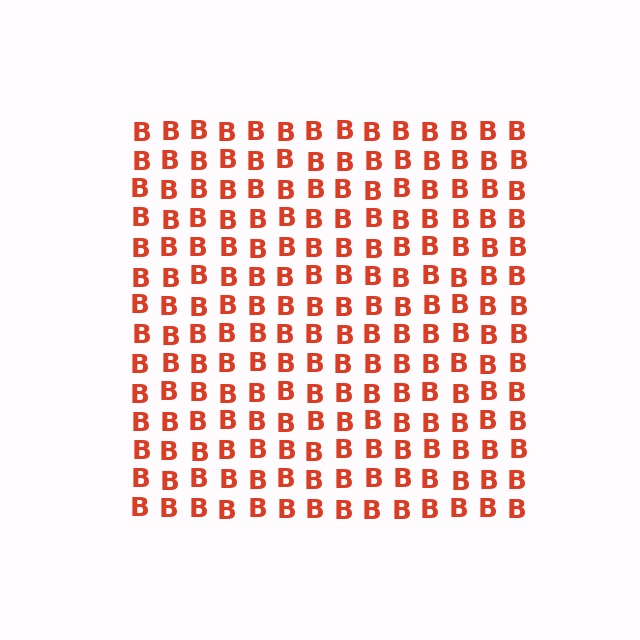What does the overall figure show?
The overall figure shows a square.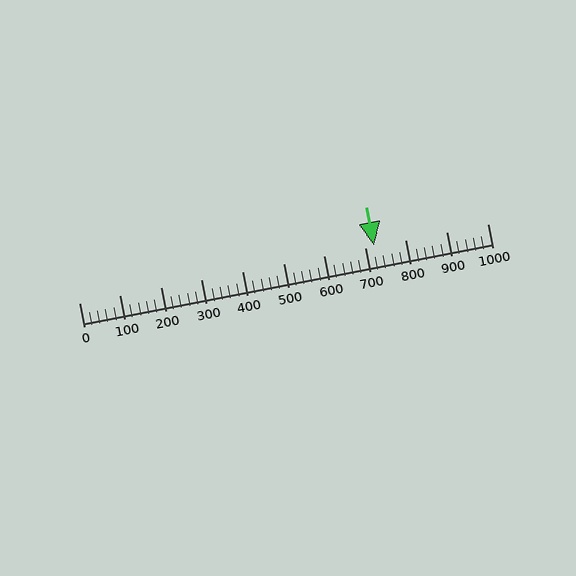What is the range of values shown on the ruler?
The ruler shows values from 0 to 1000.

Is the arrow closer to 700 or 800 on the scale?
The arrow is closer to 700.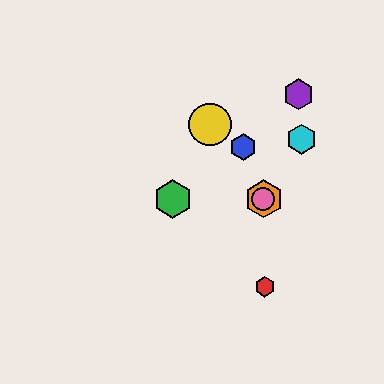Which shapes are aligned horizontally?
The green hexagon, the orange hexagon, the pink circle are aligned horizontally.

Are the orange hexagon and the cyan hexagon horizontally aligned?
No, the orange hexagon is at y≈199 and the cyan hexagon is at y≈139.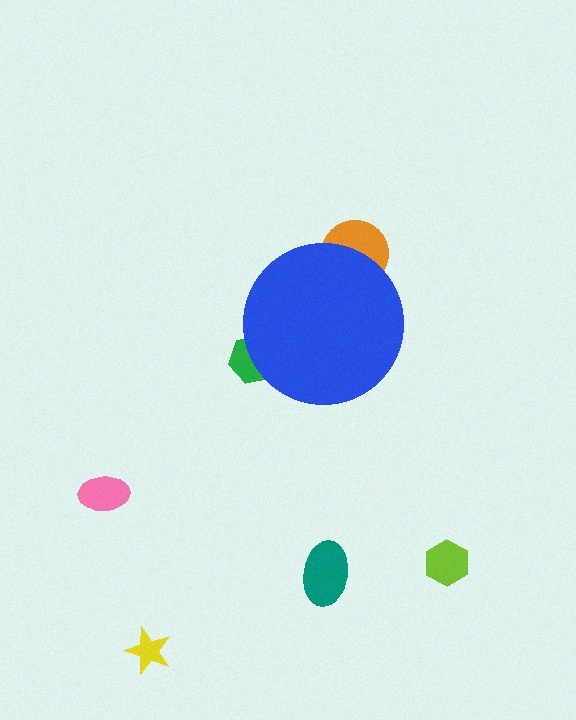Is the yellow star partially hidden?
No, the yellow star is fully visible.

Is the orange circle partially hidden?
Yes, the orange circle is partially hidden behind the blue circle.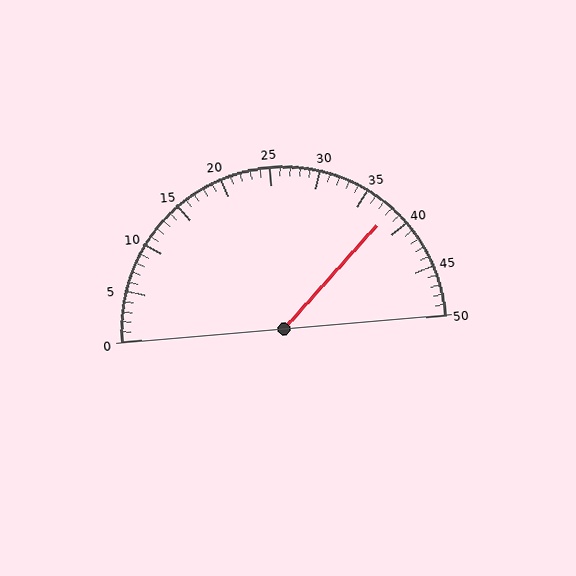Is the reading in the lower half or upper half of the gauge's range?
The reading is in the upper half of the range (0 to 50).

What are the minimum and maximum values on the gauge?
The gauge ranges from 0 to 50.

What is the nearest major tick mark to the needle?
The nearest major tick mark is 40.